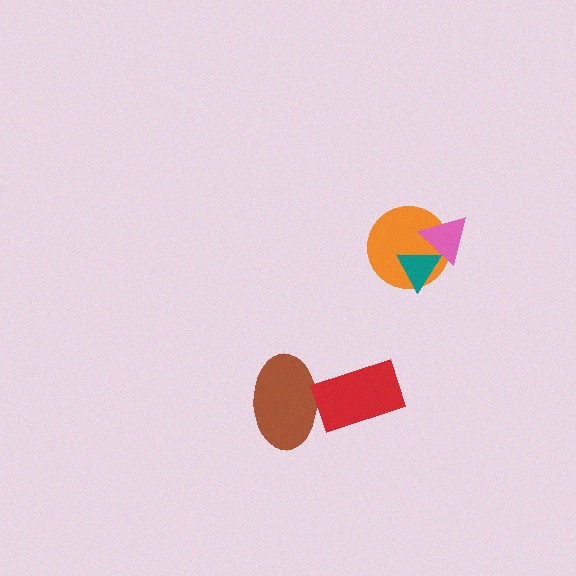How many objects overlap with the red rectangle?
1 object overlaps with the red rectangle.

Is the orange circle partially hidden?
Yes, it is partially covered by another shape.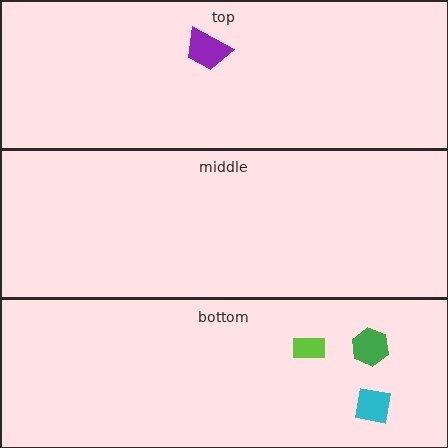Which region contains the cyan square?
The bottom region.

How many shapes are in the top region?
1.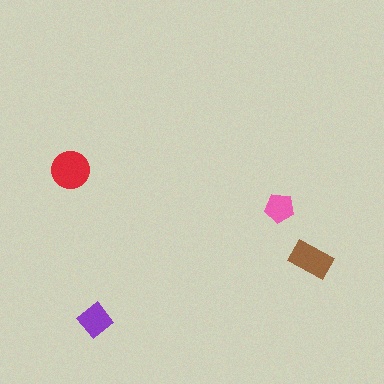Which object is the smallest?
The pink pentagon.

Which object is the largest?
The red circle.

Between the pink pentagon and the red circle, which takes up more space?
The red circle.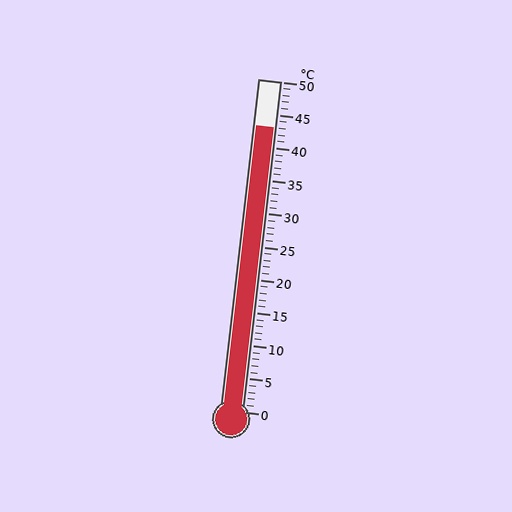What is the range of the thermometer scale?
The thermometer scale ranges from 0°C to 50°C.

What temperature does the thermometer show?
The thermometer shows approximately 43°C.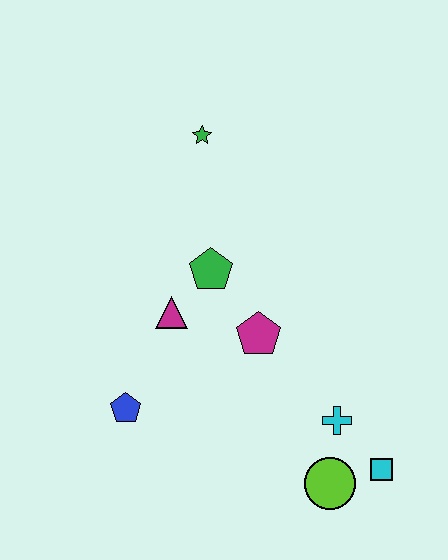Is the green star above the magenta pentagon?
Yes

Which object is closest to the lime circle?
The cyan square is closest to the lime circle.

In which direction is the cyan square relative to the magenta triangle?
The cyan square is to the right of the magenta triangle.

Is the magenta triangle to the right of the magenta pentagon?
No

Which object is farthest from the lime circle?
The green star is farthest from the lime circle.